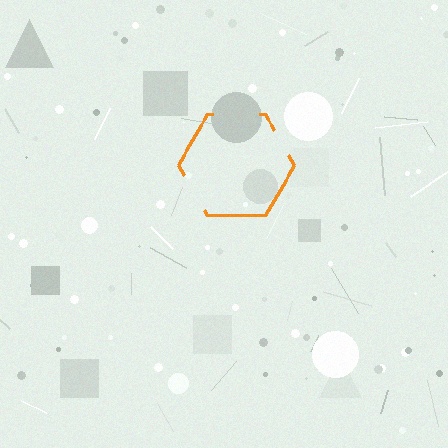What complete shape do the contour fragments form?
The contour fragments form a hexagon.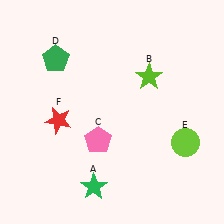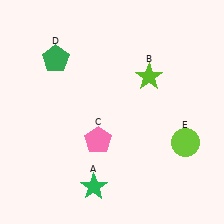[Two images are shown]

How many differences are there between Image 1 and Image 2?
There is 1 difference between the two images.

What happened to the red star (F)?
The red star (F) was removed in Image 2. It was in the bottom-left area of Image 1.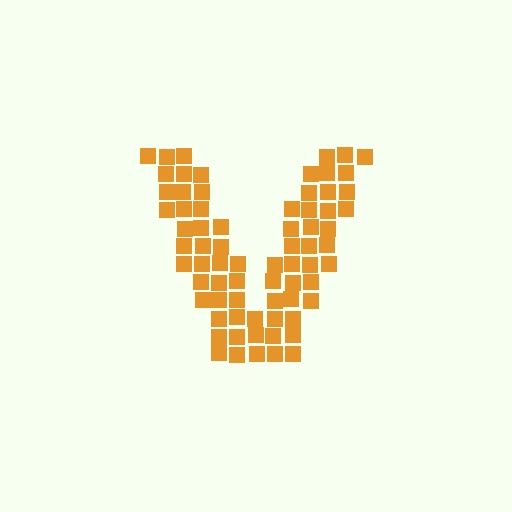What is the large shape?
The large shape is the letter V.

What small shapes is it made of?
It is made of small squares.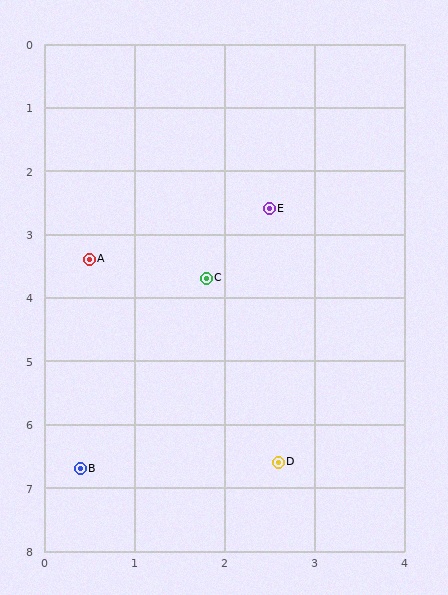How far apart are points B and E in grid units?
Points B and E are about 4.6 grid units apart.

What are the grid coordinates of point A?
Point A is at approximately (0.5, 3.4).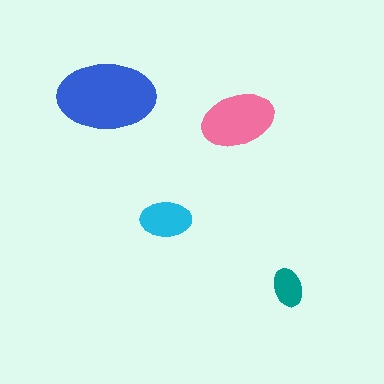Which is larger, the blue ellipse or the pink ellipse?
The blue one.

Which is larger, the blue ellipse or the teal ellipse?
The blue one.